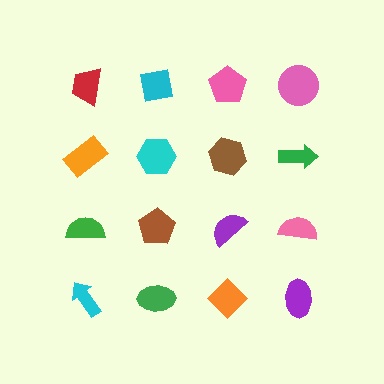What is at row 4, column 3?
An orange diamond.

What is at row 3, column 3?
A purple semicircle.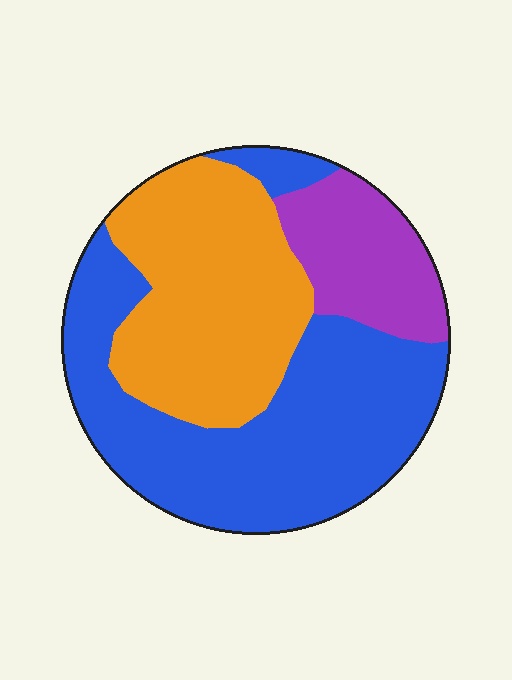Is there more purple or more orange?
Orange.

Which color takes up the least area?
Purple, at roughly 15%.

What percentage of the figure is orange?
Orange covers about 35% of the figure.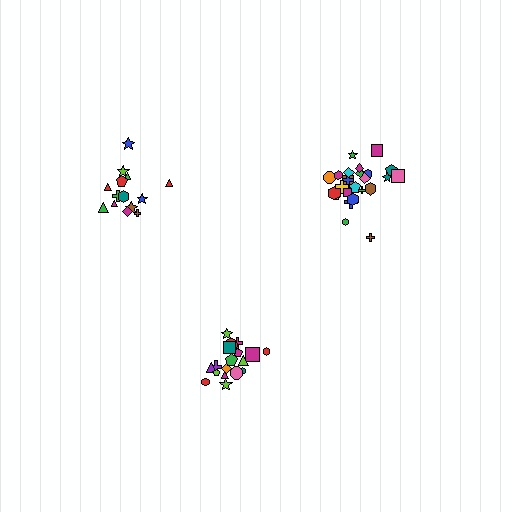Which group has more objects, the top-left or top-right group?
The top-right group.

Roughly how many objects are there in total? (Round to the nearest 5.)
Roughly 60 objects in total.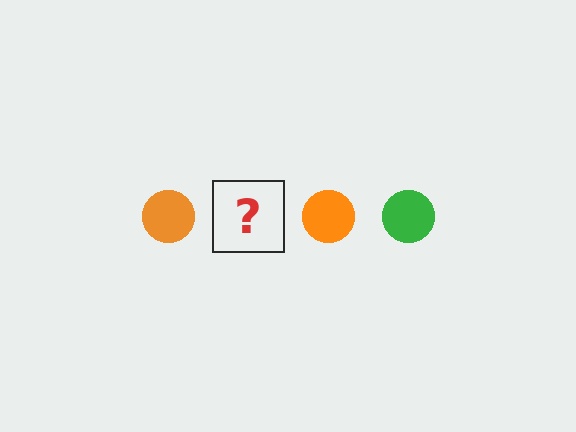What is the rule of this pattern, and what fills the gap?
The rule is that the pattern cycles through orange, green circles. The gap should be filled with a green circle.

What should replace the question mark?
The question mark should be replaced with a green circle.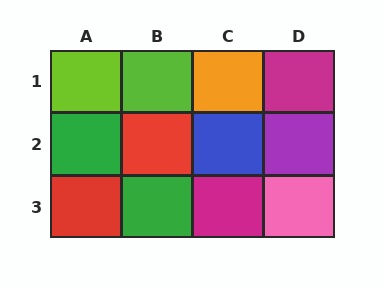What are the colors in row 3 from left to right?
Red, green, magenta, pink.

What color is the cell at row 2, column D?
Purple.